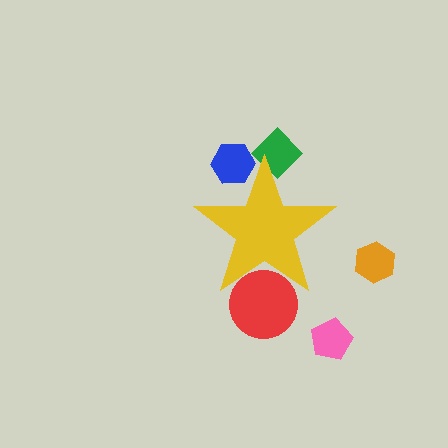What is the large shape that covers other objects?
A yellow star.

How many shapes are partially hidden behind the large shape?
3 shapes are partially hidden.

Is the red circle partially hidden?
Yes, the red circle is partially hidden behind the yellow star.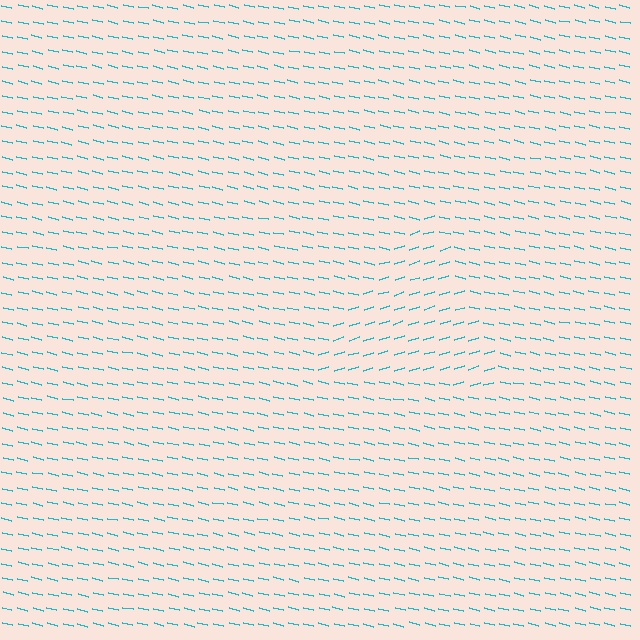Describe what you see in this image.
The image is filled with small cyan line segments. A triangle region in the image has lines oriented differently from the surrounding lines, creating a visible texture boundary.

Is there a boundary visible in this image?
Yes, there is a texture boundary formed by a change in line orientation.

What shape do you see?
I see a triangle.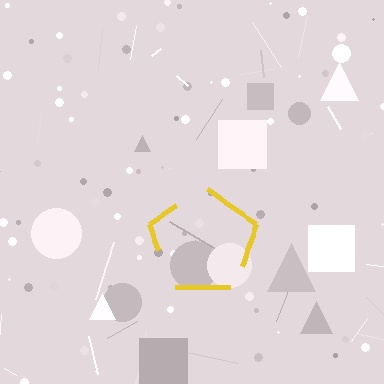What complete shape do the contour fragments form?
The contour fragments form a pentagon.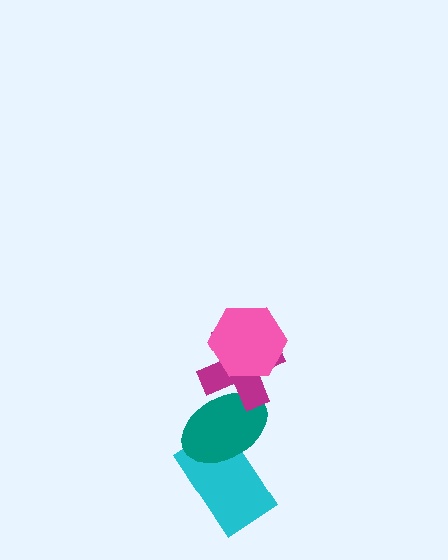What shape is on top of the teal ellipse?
The magenta cross is on top of the teal ellipse.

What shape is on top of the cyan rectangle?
The teal ellipse is on top of the cyan rectangle.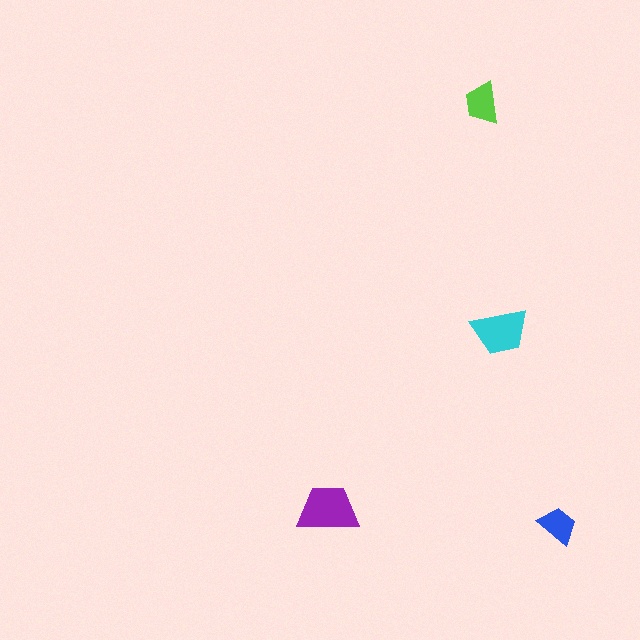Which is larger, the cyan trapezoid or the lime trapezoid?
The cyan one.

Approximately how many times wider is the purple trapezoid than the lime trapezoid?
About 1.5 times wider.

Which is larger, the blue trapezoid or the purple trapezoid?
The purple one.